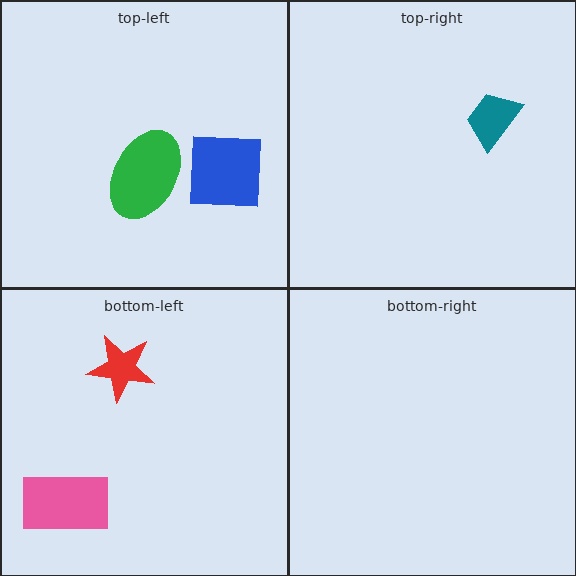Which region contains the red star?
The bottom-left region.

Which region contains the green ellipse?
The top-left region.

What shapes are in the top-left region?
The blue square, the green ellipse.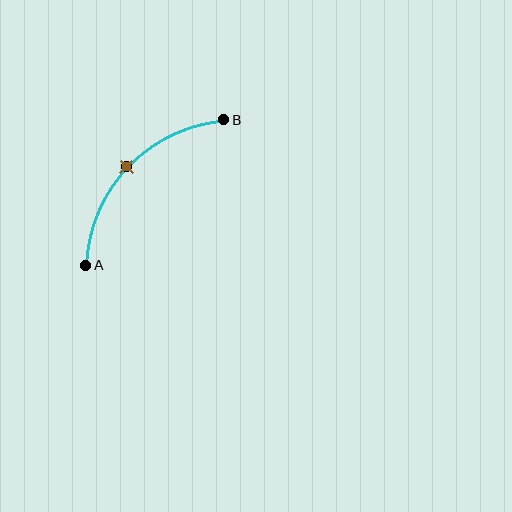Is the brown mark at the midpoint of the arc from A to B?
Yes. The brown mark lies on the arc at equal arc-length from both A and B — it is the arc midpoint.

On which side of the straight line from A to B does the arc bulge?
The arc bulges above and to the left of the straight line connecting A and B.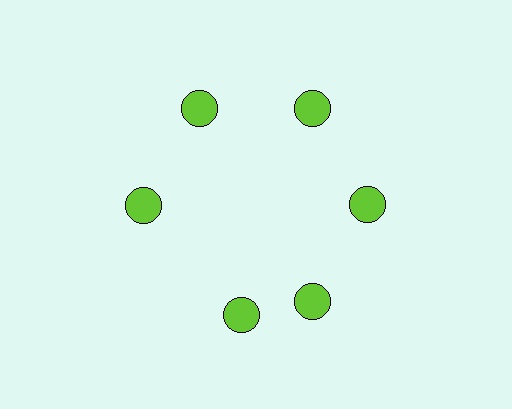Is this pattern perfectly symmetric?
No. The 6 lime circles are arranged in a ring, but one element near the 7 o'clock position is rotated out of alignment along the ring, breaking the 6-fold rotational symmetry.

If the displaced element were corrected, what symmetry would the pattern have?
It would have 6-fold rotational symmetry — the pattern would map onto itself every 60 degrees.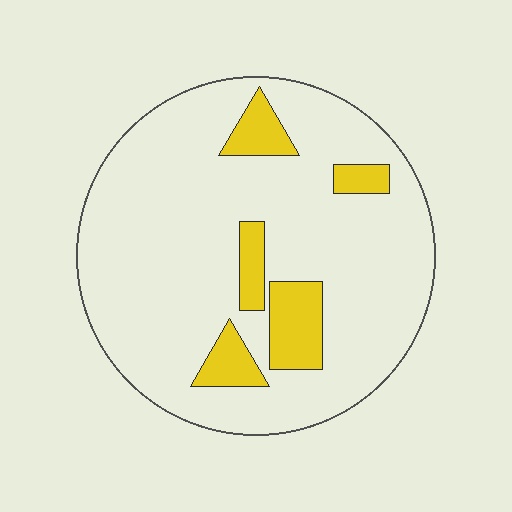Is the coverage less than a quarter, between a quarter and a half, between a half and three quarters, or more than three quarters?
Less than a quarter.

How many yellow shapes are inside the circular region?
5.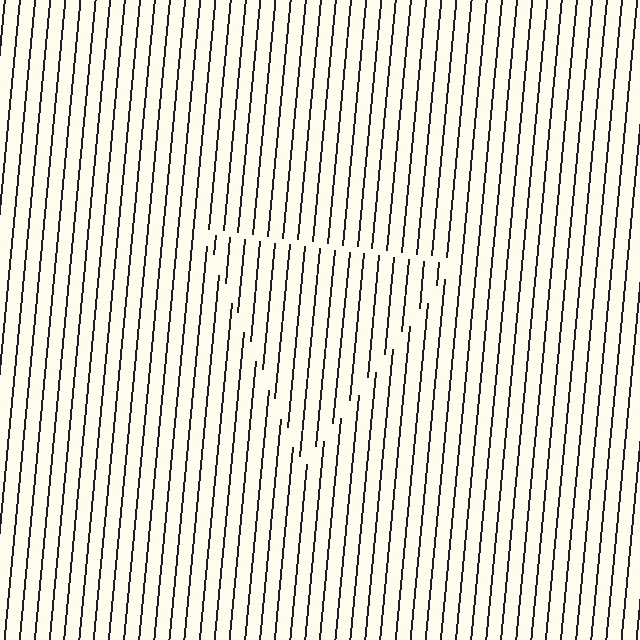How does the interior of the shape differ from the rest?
The interior of the shape contains the same grating, shifted by half a period — the contour is defined by the phase discontinuity where line-ends from the inner and outer gratings abut.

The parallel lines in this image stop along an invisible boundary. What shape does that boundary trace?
An illusory triangle. The interior of the shape contains the same grating, shifted by half a period — the contour is defined by the phase discontinuity where line-ends from the inner and outer gratings abut.